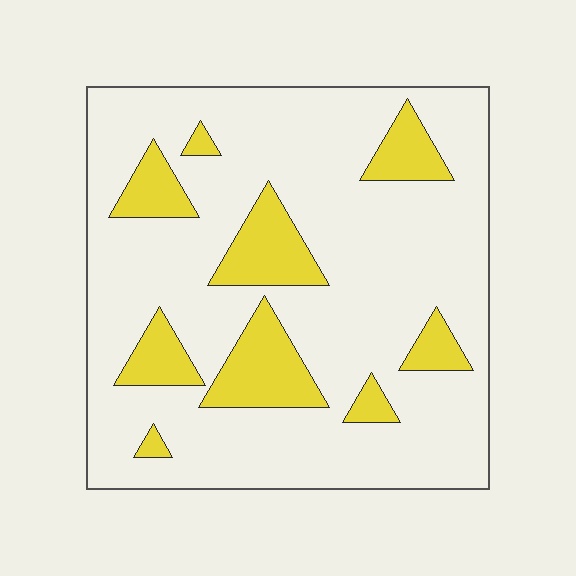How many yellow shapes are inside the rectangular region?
9.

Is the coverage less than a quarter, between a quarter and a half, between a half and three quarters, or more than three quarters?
Less than a quarter.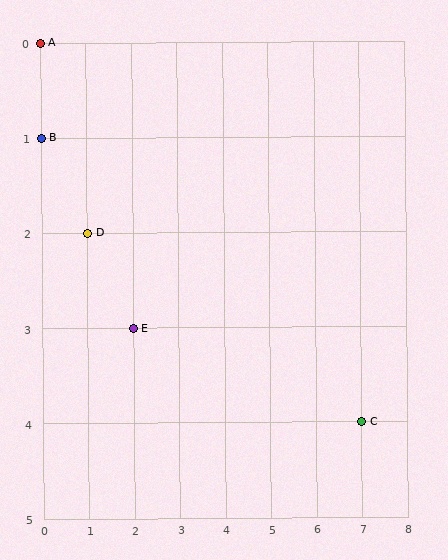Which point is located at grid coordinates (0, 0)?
Point A is at (0, 0).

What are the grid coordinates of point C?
Point C is at grid coordinates (7, 4).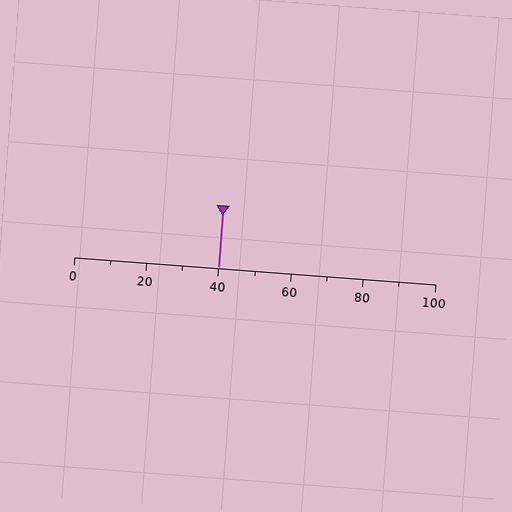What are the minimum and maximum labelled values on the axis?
The axis runs from 0 to 100.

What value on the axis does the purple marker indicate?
The marker indicates approximately 40.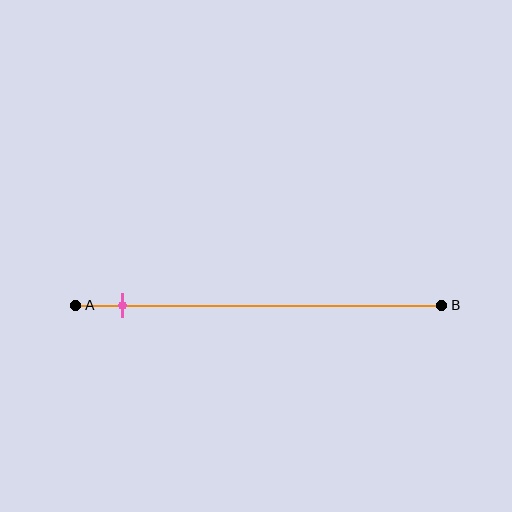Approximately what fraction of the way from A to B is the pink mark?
The pink mark is approximately 15% of the way from A to B.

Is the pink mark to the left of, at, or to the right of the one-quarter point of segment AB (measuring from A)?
The pink mark is to the left of the one-quarter point of segment AB.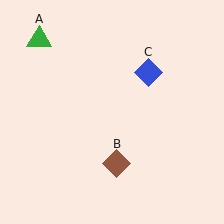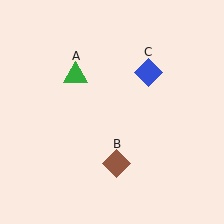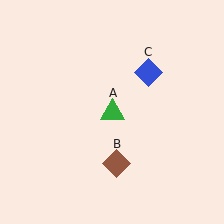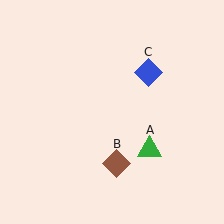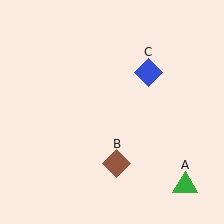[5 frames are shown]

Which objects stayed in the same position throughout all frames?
Brown diamond (object B) and blue diamond (object C) remained stationary.